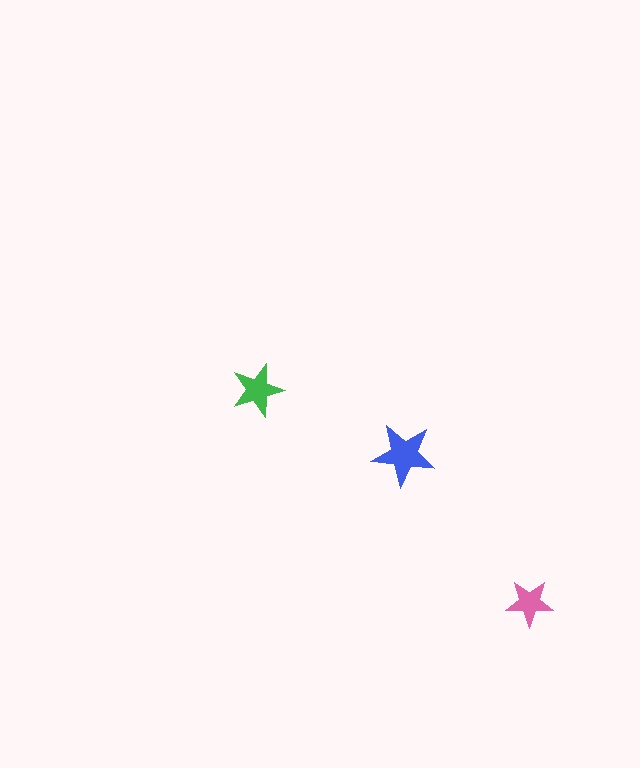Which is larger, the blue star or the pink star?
The blue one.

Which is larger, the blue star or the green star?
The blue one.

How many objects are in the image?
There are 3 objects in the image.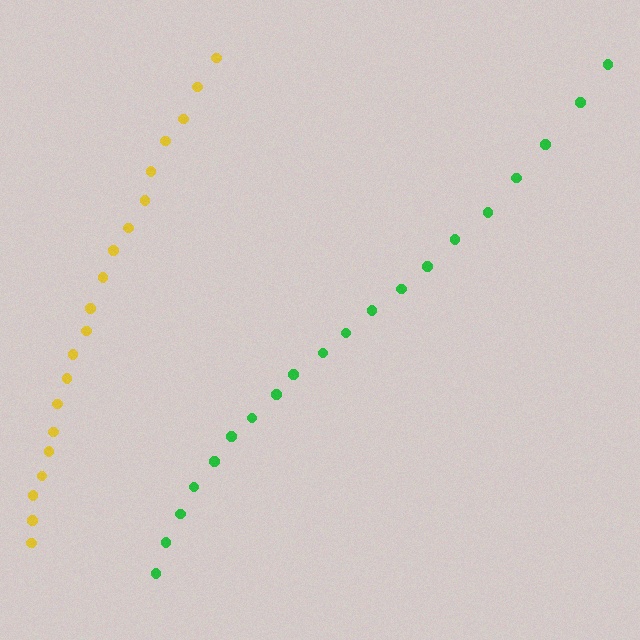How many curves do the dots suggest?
There are 2 distinct paths.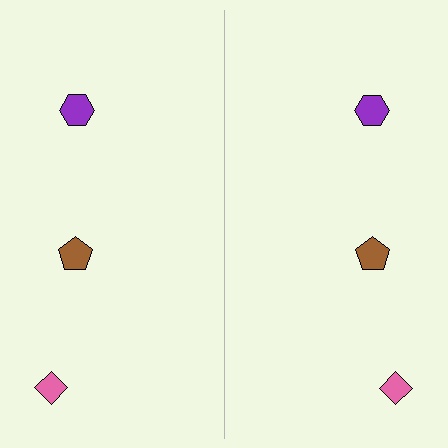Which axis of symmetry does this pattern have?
The pattern has a vertical axis of symmetry running through the center of the image.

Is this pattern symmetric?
Yes, this pattern has bilateral (reflection) symmetry.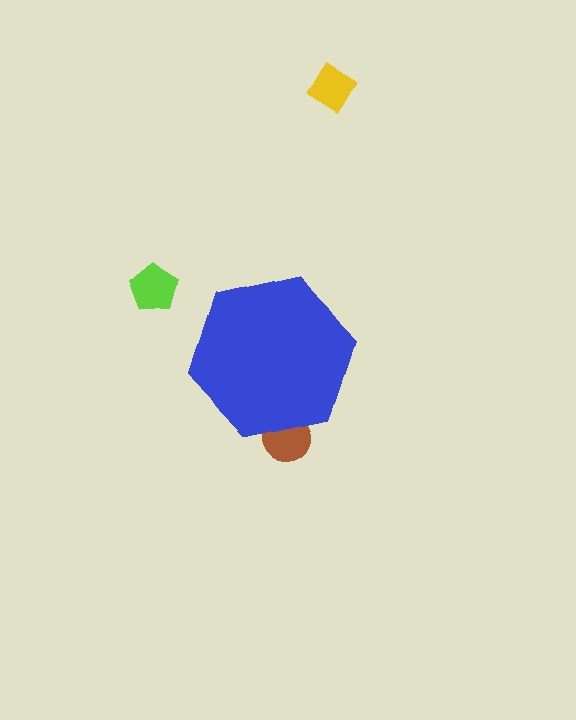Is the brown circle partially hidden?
Yes, the brown circle is partially hidden behind the blue hexagon.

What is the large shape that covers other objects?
A blue hexagon.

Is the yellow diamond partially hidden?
No, the yellow diamond is fully visible.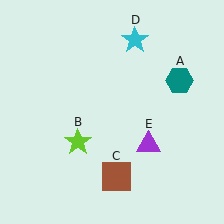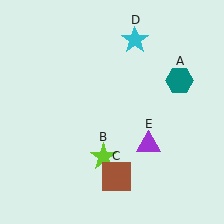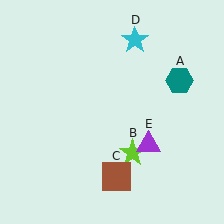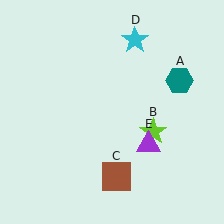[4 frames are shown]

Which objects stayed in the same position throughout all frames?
Teal hexagon (object A) and brown square (object C) and cyan star (object D) and purple triangle (object E) remained stationary.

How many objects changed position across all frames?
1 object changed position: lime star (object B).